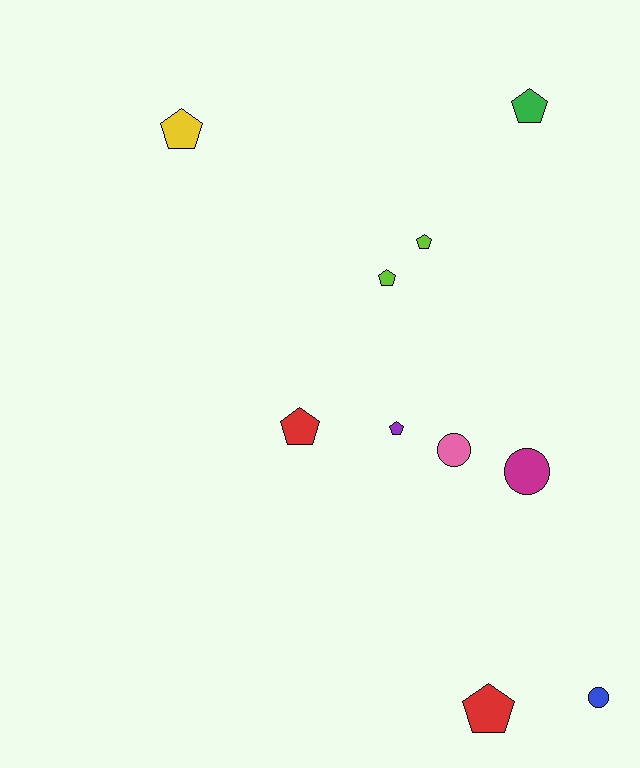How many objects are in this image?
There are 10 objects.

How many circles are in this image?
There are 3 circles.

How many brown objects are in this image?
There are no brown objects.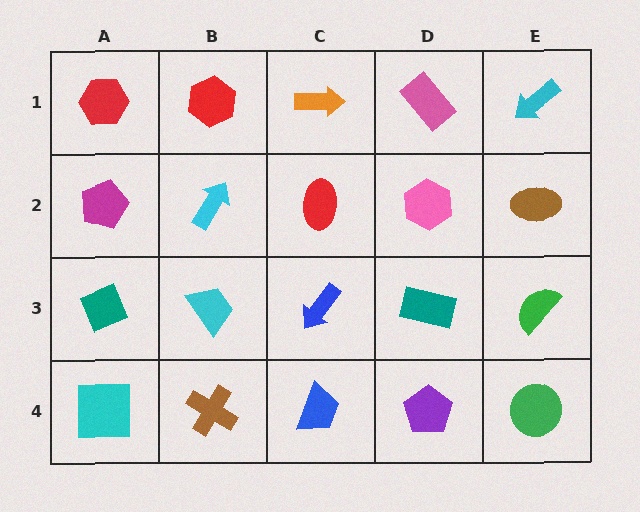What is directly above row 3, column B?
A cyan arrow.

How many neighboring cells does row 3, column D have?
4.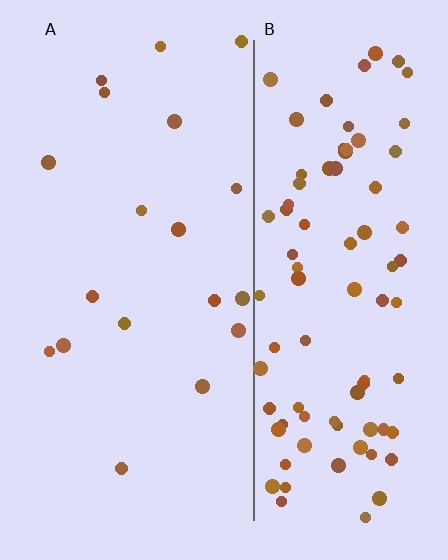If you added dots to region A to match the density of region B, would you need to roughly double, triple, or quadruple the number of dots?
Approximately quadruple.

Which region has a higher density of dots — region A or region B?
B (the right).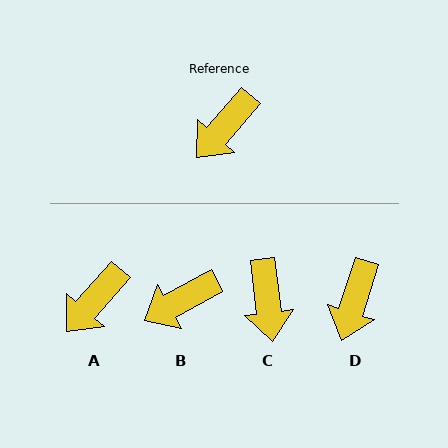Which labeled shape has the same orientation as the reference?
A.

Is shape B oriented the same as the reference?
No, it is off by about 21 degrees.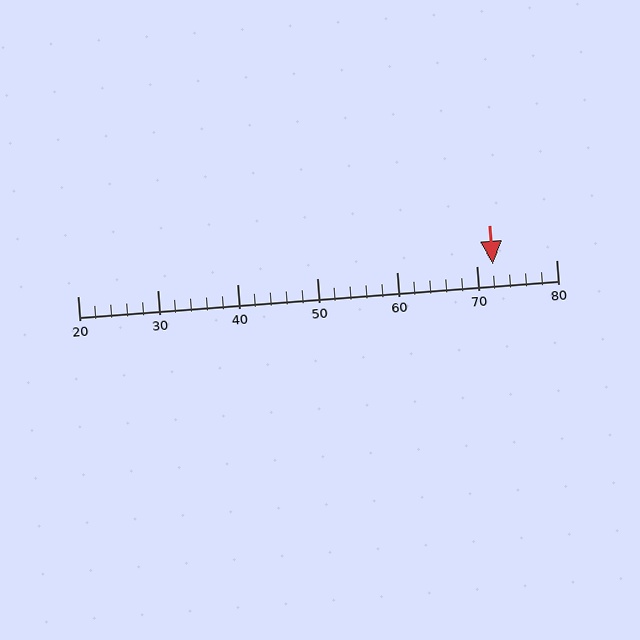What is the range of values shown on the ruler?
The ruler shows values from 20 to 80.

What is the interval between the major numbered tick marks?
The major tick marks are spaced 10 units apart.